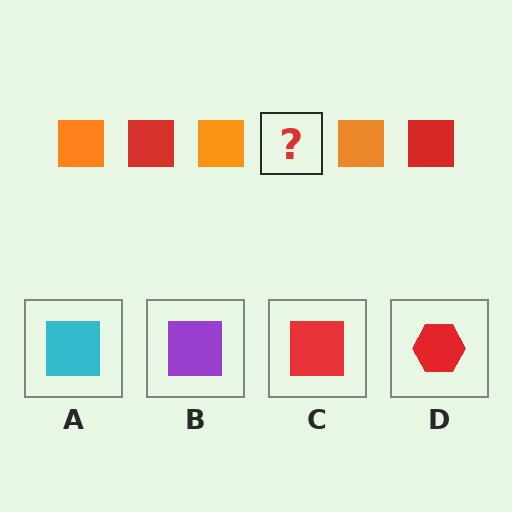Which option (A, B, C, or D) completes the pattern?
C.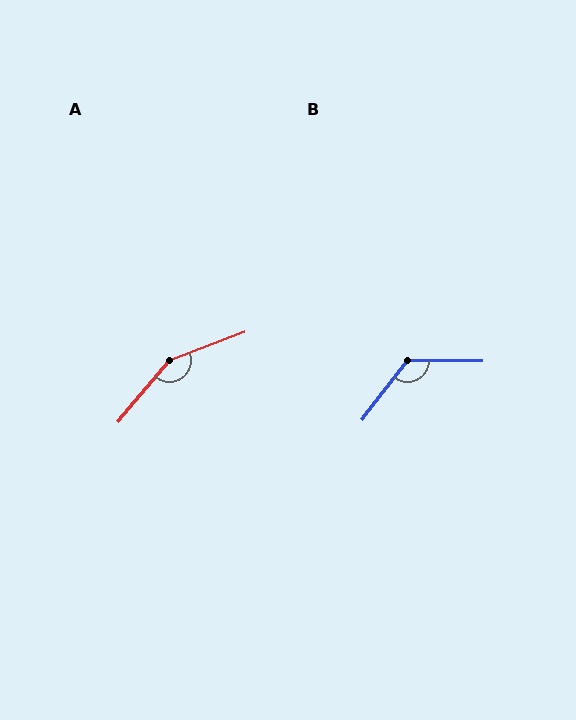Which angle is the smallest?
B, at approximately 127 degrees.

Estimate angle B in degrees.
Approximately 127 degrees.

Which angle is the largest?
A, at approximately 151 degrees.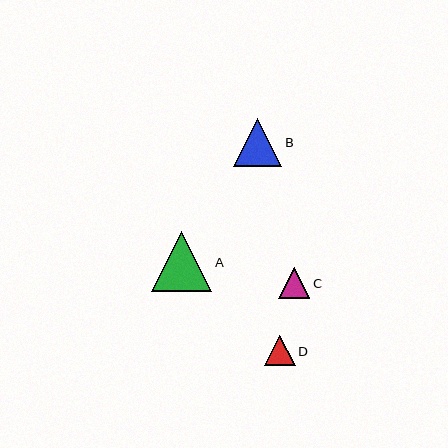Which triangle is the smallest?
Triangle D is the smallest with a size of approximately 31 pixels.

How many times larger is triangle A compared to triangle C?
Triangle A is approximately 1.9 times the size of triangle C.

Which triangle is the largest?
Triangle A is the largest with a size of approximately 60 pixels.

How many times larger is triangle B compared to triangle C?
Triangle B is approximately 1.6 times the size of triangle C.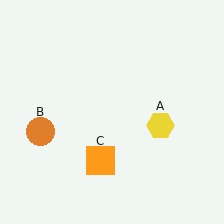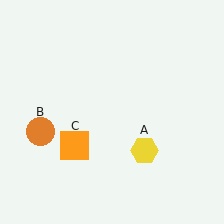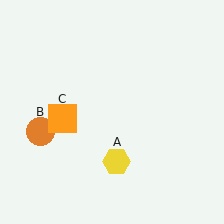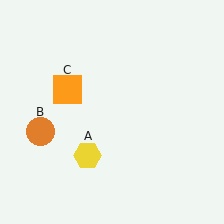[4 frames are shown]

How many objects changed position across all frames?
2 objects changed position: yellow hexagon (object A), orange square (object C).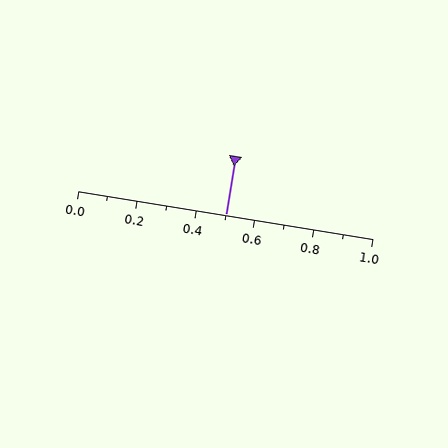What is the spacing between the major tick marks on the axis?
The major ticks are spaced 0.2 apart.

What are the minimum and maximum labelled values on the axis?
The axis runs from 0.0 to 1.0.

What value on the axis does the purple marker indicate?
The marker indicates approximately 0.5.